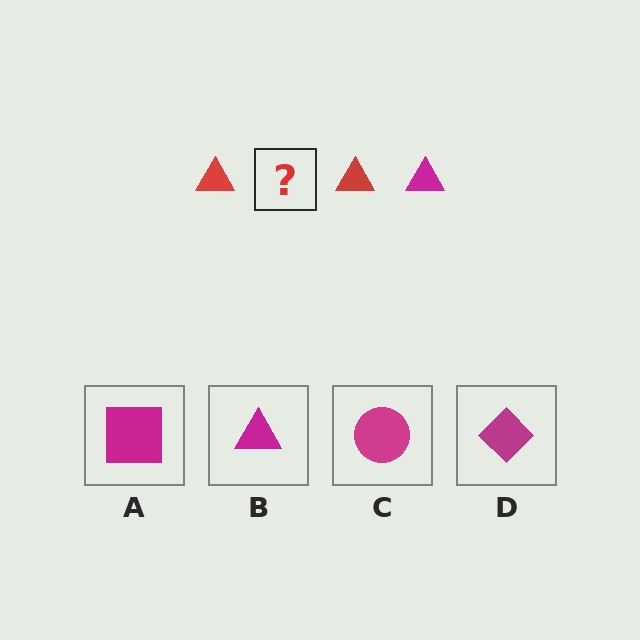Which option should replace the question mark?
Option B.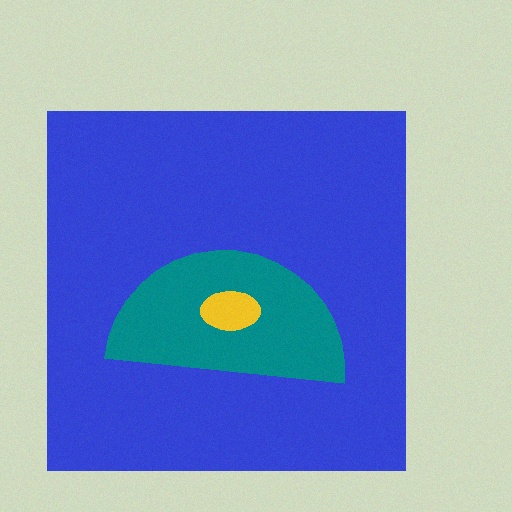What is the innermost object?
The yellow ellipse.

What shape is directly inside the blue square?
The teal semicircle.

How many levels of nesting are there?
3.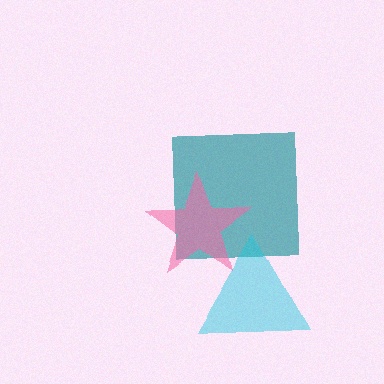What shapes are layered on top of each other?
The layered shapes are: a teal square, a cyan triangle, a pink star.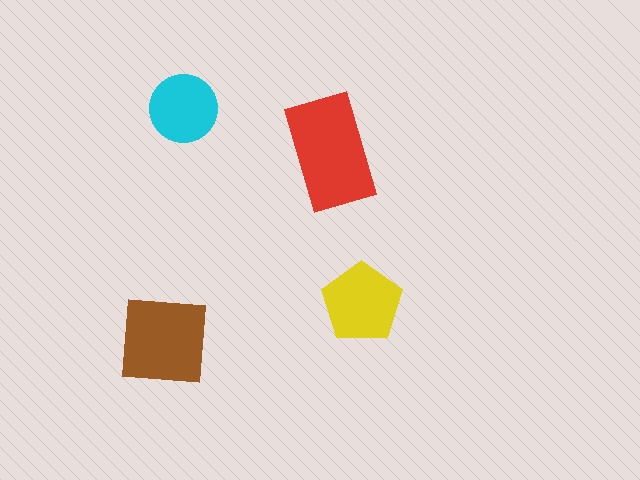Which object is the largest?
The red rectangle.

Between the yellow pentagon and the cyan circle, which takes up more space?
The yellow pentagon.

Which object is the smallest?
The cyan circle.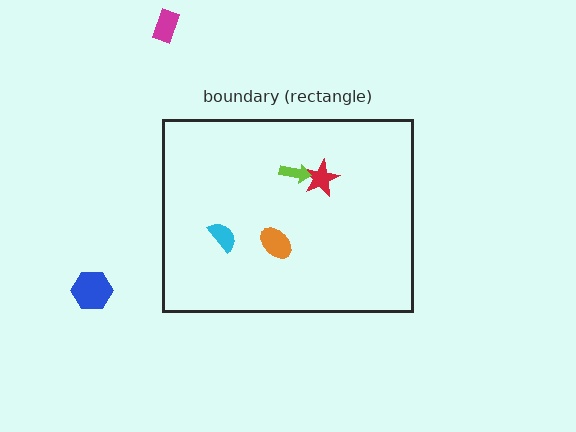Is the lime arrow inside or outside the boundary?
Inside.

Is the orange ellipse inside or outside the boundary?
Inside.